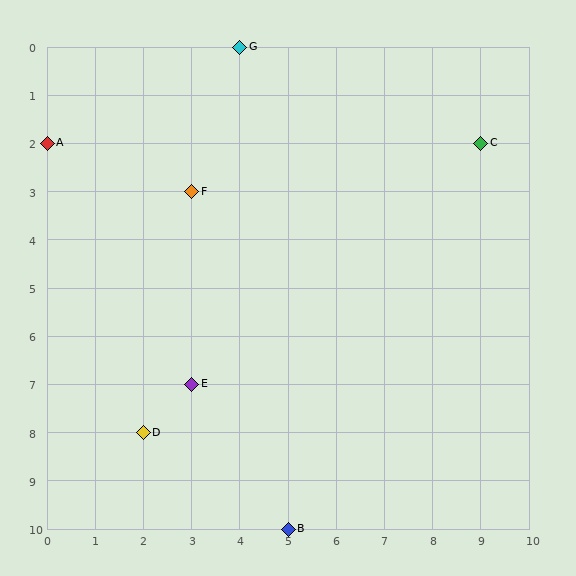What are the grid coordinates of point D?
Point D is at grid coordinates (2, 8).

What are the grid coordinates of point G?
Point G is at grid coordinates (4, 0).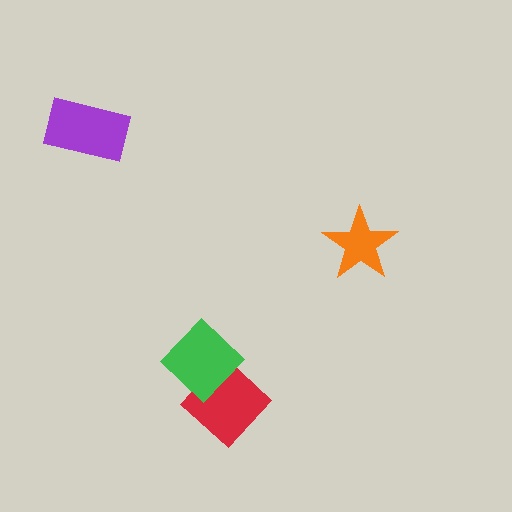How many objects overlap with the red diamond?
1 object overlaps with the red diamond.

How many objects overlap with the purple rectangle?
0 objects overlap with the purple rectangle.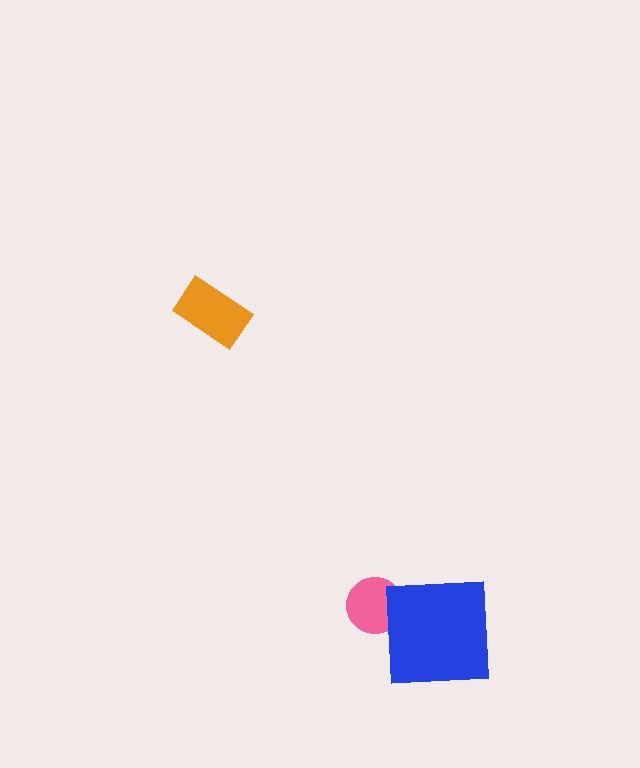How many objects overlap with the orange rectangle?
0 objects overlap with the orange rectangle.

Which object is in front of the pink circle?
The blue square is in front of the pink circle.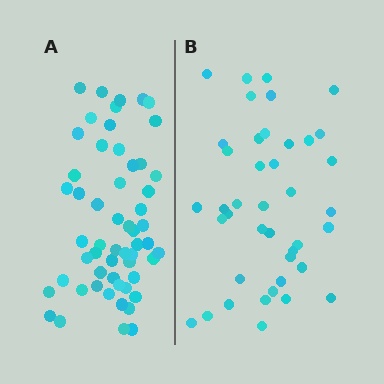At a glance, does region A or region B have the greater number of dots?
Region A (the left region) has more dots.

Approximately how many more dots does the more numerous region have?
Region A has approximately 15 more dots than region B.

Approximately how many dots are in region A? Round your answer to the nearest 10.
About 60 dots. (The exact count is 56, which rounds to 60.)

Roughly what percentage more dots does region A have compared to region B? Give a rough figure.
About 35% more.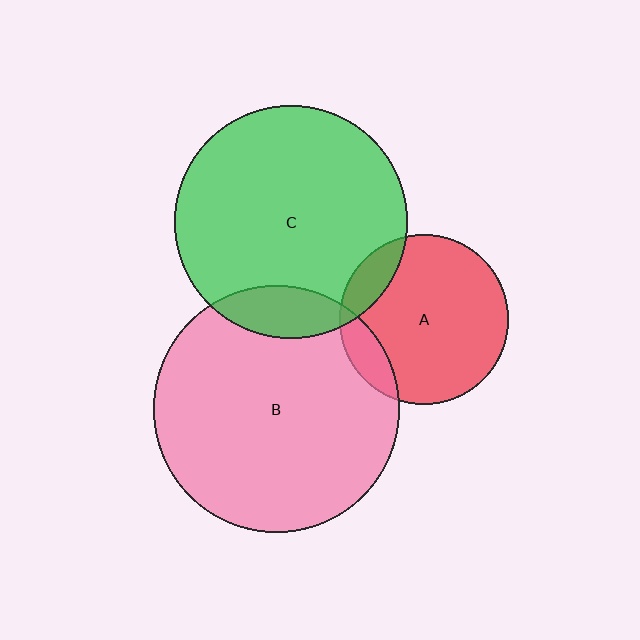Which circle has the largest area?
Circle B (pink).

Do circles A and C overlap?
Yes.